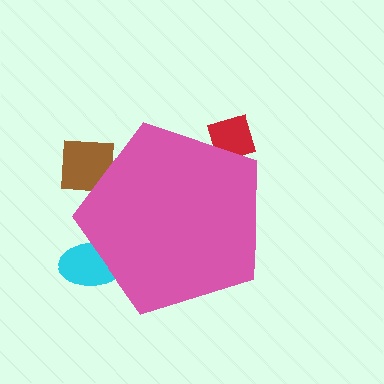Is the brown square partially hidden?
Yes, the brown square is partially hidden behind the pink pentagon.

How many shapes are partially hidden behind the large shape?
3 shapes are partially hidden.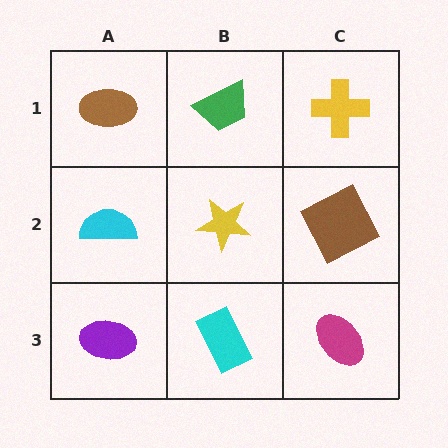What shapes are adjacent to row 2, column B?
A green trapezoid (row 1, column B), a cyan rectangle (row 3, column B), a cyan semicircle (row 2, column A), a brown square (row 2, column C).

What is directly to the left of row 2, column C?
A yellow star.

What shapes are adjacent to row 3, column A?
A cyan semicircle (row 2, column A), a cyan rectangle (row 3, column B).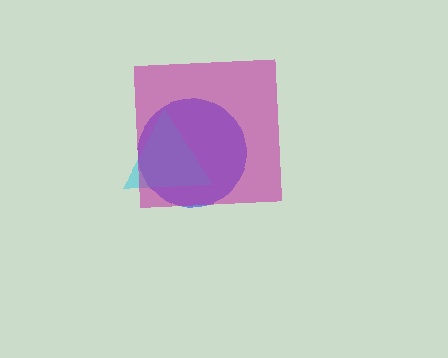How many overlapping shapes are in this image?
There are 3 overlapping shapes in the image.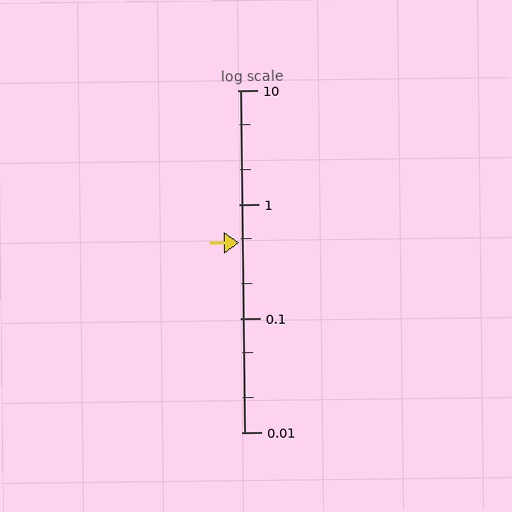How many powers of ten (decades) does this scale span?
The scale spans 3 decades, from 0.01 to 10.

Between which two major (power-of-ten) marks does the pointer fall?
The pointer is between 0.1 and 1.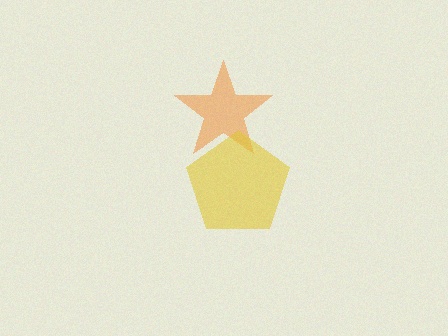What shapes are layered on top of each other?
The layered shapes are: an orange star, a yellow pentagon.